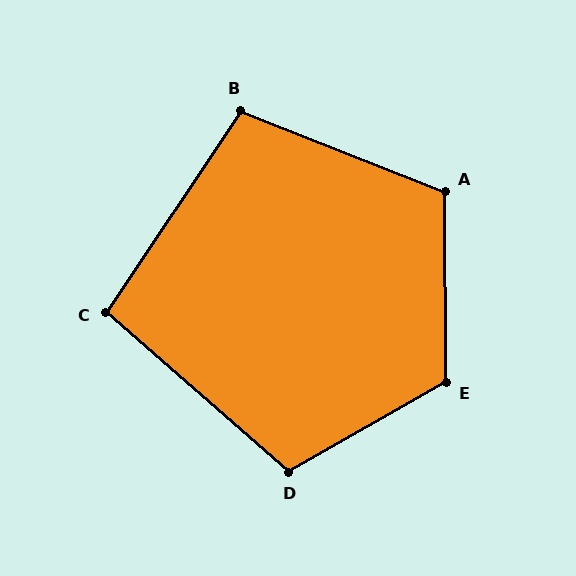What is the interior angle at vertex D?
Approximately 109 degrees (obtuse).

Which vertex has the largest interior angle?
E, at approximately 119 degrees.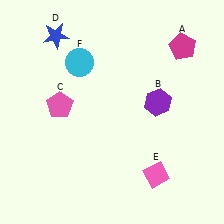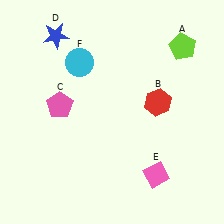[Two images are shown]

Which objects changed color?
A changed from magenta to lime. B changed from purple to red.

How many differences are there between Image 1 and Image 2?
There are 2 differences between the two images.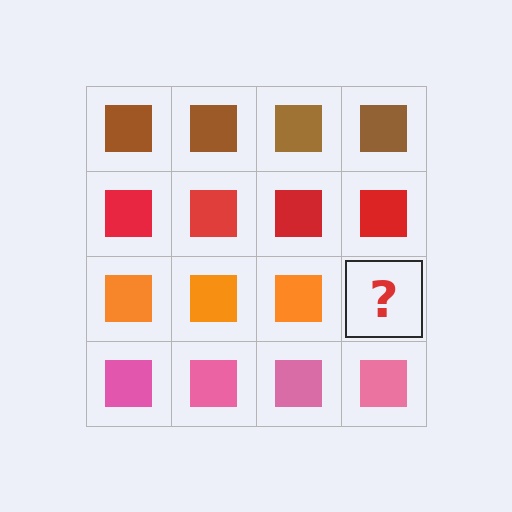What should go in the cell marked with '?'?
The missing cell should contain an orange square.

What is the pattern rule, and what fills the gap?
The rule is that each row has a consistent color. The gap should be filled with an orange square.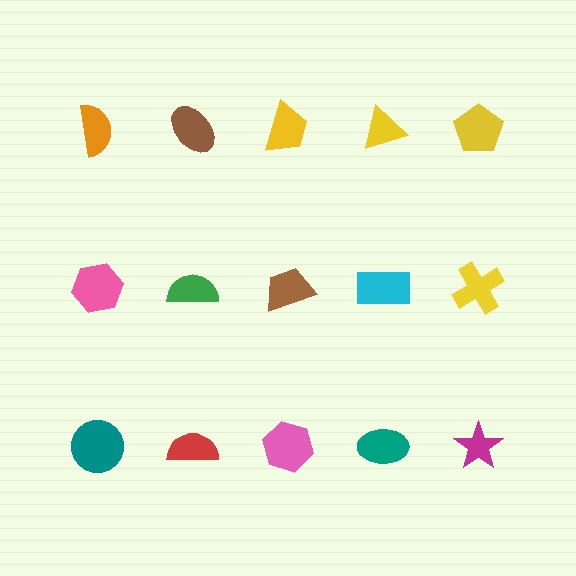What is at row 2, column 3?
A brown trapezoid.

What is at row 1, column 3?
A yellow trapezoid.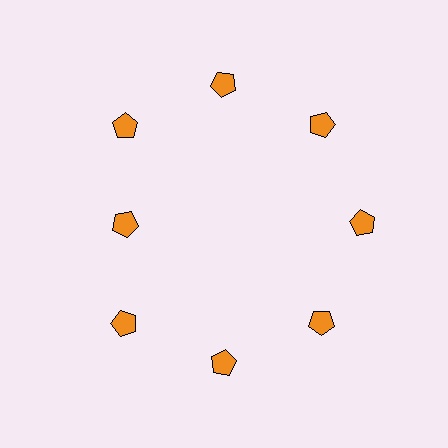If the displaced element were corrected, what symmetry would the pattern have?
It would have 8-fold rotational symmetry — the pattern would map onto itself every 45 degrees.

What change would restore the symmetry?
The symmetry would be restored by moving it outward, back onto the ring so that all 8 pentagons sit at equal angles and equal distance from the center.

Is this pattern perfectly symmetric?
No. The 8 orange pentagons are arranged in a ring, but one element near the 9 o'clock position is pulled inward toward the center, breaking the 8-fold rotational symmetry.